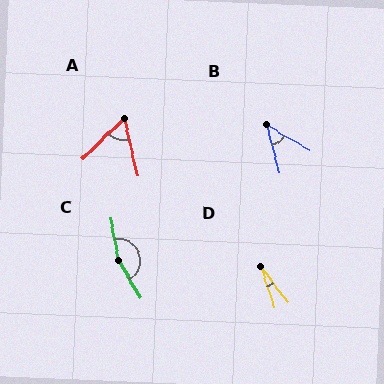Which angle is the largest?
C, at approximately 160 degrees.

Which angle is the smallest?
D, at approximately 19 degrees.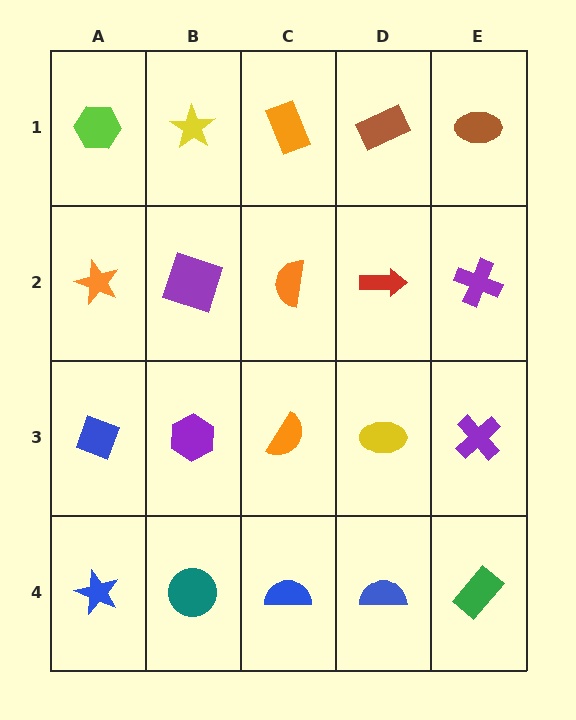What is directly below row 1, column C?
An orange semicircle.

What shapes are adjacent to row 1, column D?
A red arrow (row 2, column D), an orange rectangle (row 1, column C), a brown ellipse (row 1, column E).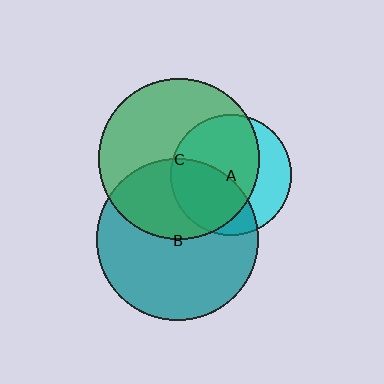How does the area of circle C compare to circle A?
Approximately 1.8 times.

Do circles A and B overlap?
Yes.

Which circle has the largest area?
Circle B (teal).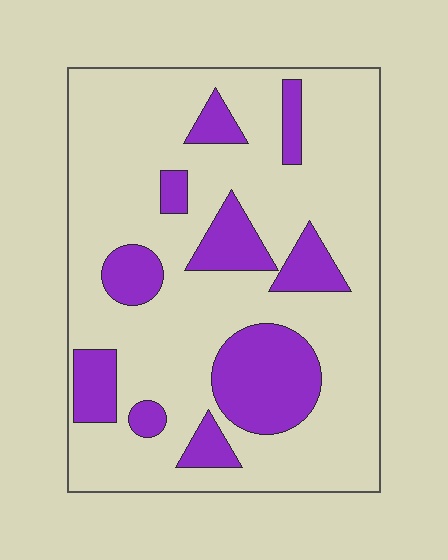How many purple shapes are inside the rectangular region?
10.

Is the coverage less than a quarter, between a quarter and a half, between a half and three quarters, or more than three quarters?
Less than a quarter.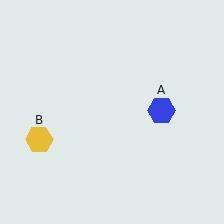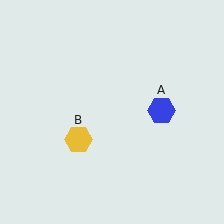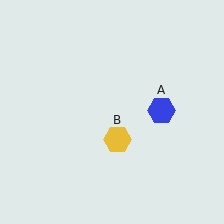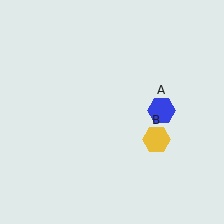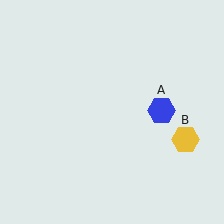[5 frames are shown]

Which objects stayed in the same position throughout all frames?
Blue hexagon (object A) remained stationary.